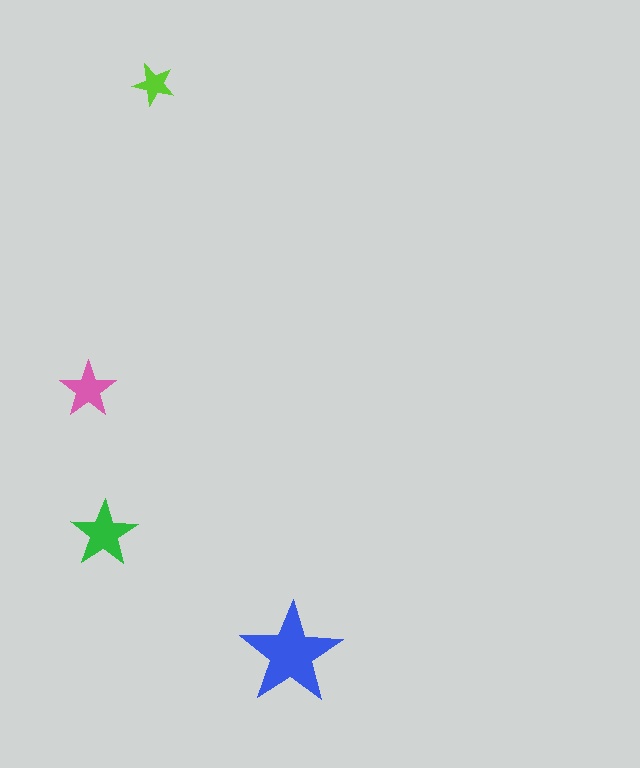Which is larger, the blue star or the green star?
The blue one.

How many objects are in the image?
There are 4 objects in the image.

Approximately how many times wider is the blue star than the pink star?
About 2 times wider.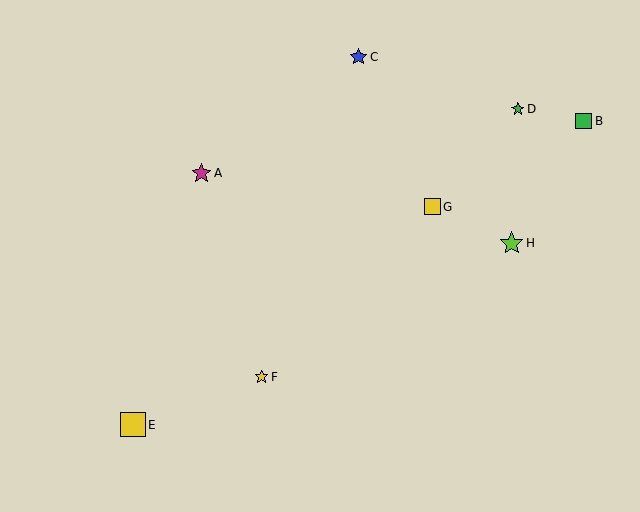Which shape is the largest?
The yellow square (labeled E) is the largest.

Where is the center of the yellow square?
The center of the yellow square is at (133, 425).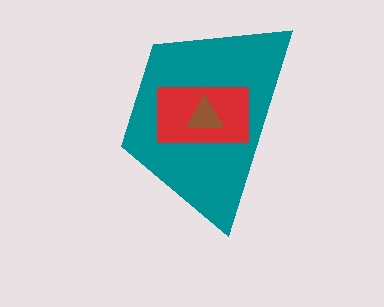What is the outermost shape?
The teal trapezoid.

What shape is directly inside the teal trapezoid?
The red rectangle.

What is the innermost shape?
The brown triangle.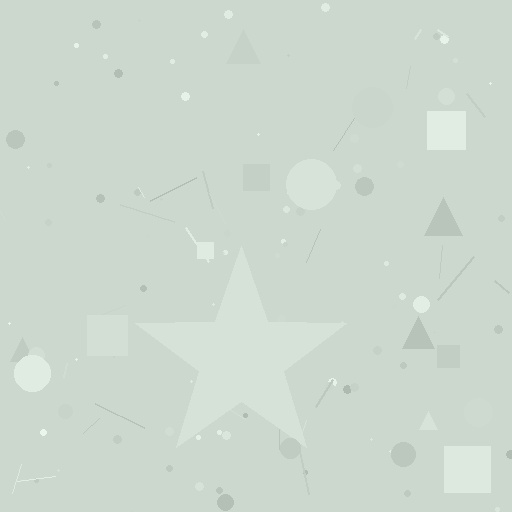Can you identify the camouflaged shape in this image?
The camouflaged shape is a star.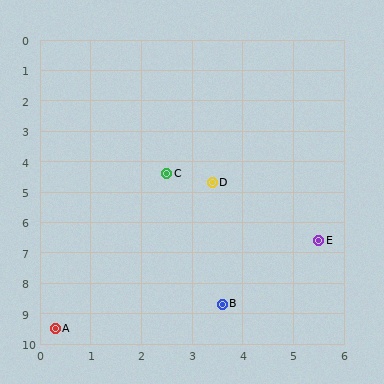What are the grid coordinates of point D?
Point D is at approximately (3.4, 4.7).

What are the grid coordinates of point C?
Point C is at approximately (2.5, 4.4).